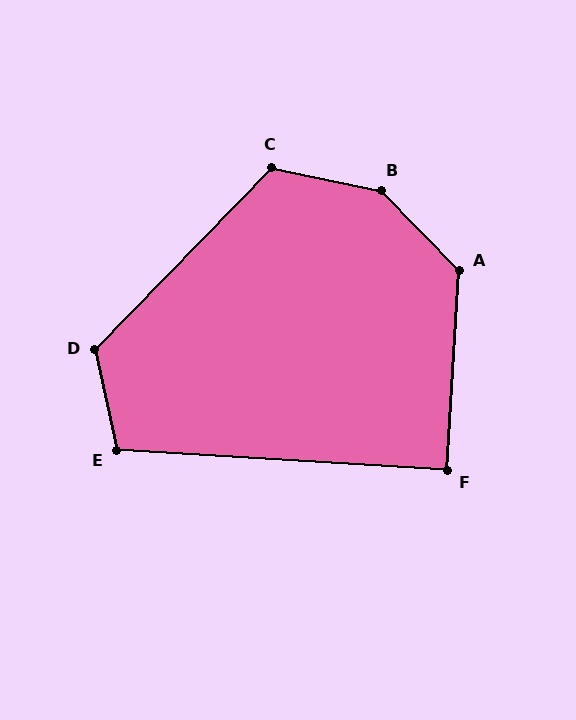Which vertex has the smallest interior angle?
F, at approximately 90 degrees.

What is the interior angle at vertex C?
Approximately 122 degrees (obtuse).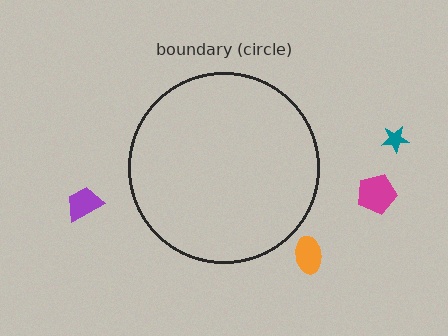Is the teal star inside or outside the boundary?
Outside.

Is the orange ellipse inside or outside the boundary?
Outside.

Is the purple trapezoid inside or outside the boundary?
Outside.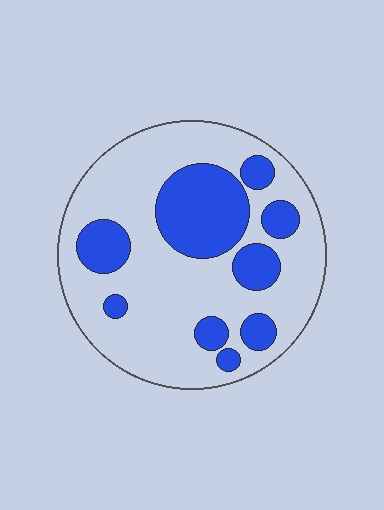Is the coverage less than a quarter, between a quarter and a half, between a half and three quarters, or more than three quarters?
Between a quarter and a half.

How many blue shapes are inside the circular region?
9.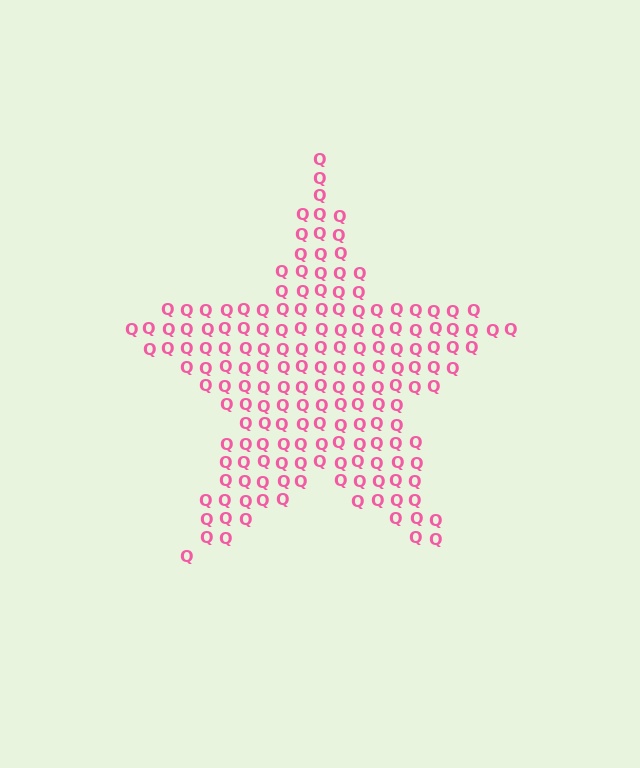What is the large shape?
The large shape is a star.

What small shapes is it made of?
It is made of small letter Q's.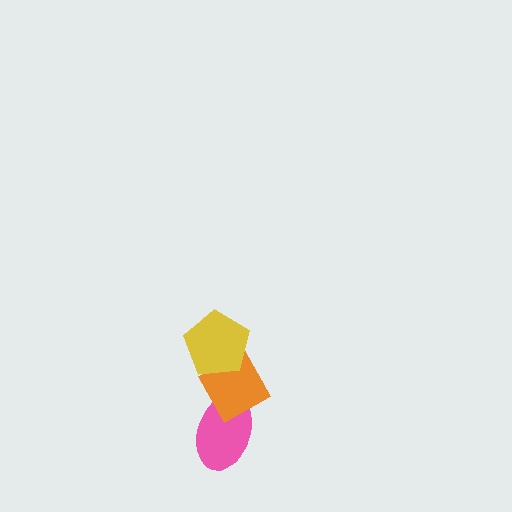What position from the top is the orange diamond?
The orange diamond is 2nd from the top.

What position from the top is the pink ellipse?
The pink ellipse is 3rd from the top.